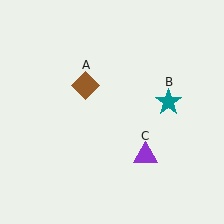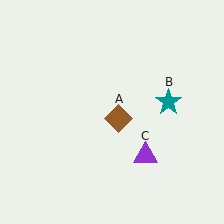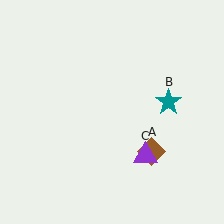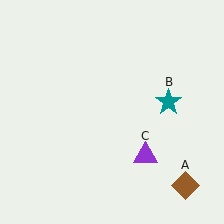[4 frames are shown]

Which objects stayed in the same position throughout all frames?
Teal star (object B) and purple triangle (object C) remained stationary.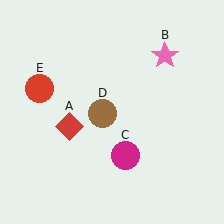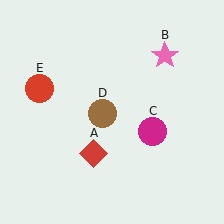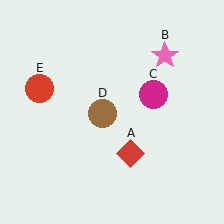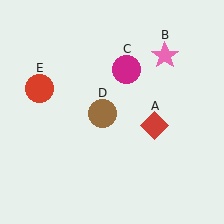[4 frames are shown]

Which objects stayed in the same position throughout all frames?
Pink star (object B) and brown circle (object D) and red circle (object E) remained stationary.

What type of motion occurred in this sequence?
The red diamond (object A), magenta circle (object C) rotated counterclockwise around the center of the scene.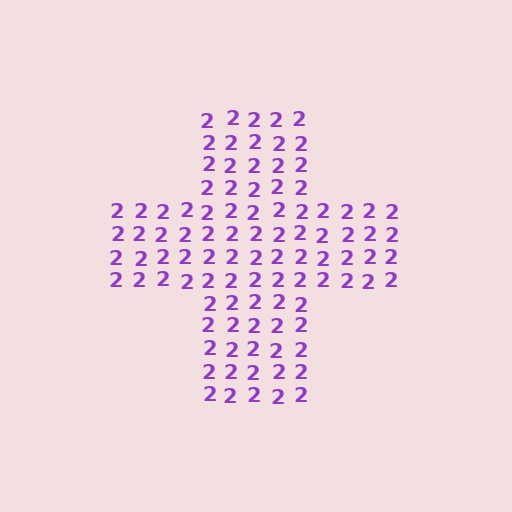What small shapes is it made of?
It is made of small digit 2's.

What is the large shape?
The large shape is a cross.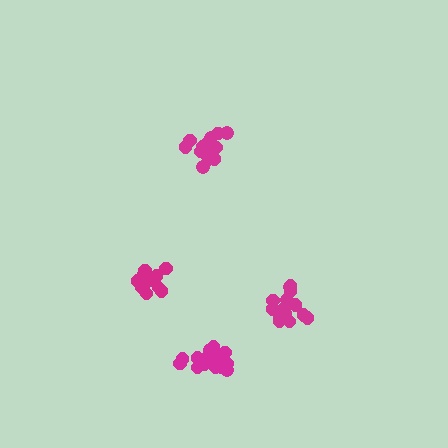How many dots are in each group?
Group 1: 18 dots, Group 2: 16 dots, Group 3: 15 dots, Group 4: 18 dots (67 total).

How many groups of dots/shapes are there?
There are 4 groups.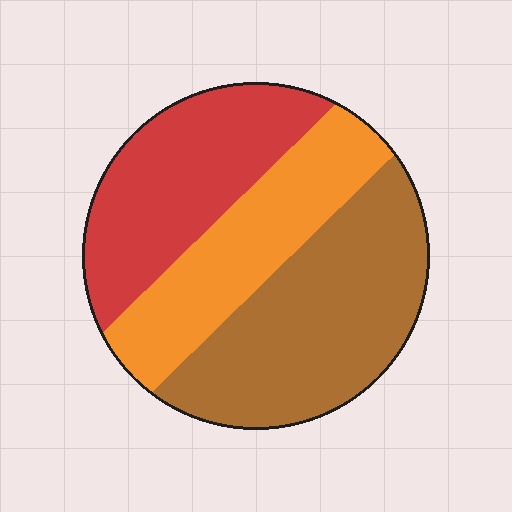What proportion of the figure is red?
Red covers 31% of the figure.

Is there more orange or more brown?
Brown.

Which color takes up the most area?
Brown, at roughly 40%.